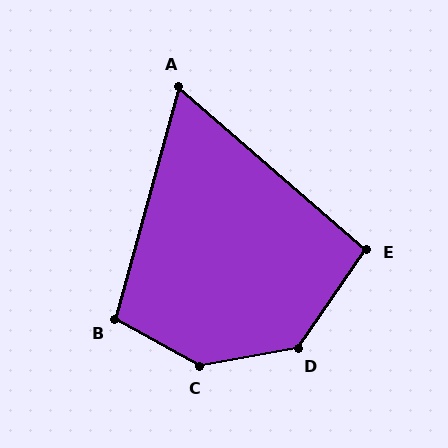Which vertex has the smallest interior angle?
A, at approximately 64 degrees.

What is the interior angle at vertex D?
Approximately 135 degrees (obtuse).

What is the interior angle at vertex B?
Approximately 104 degrees (obtuse).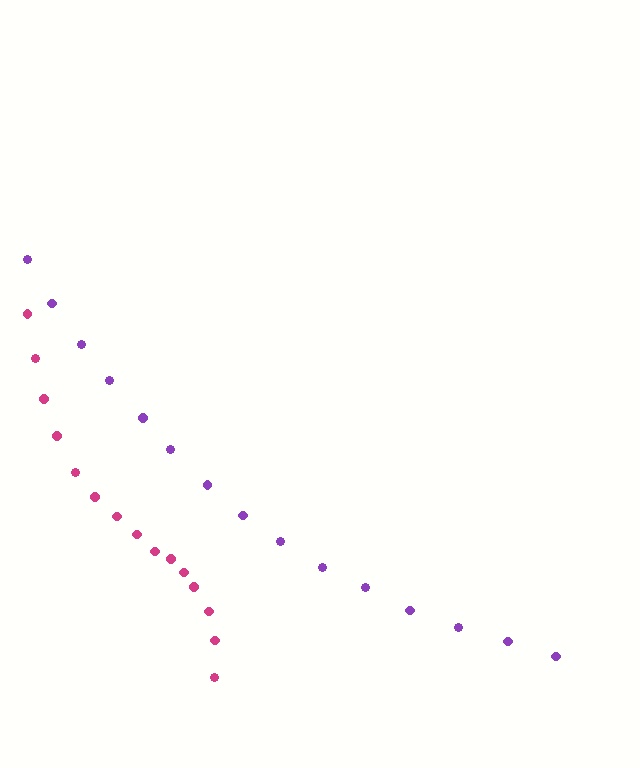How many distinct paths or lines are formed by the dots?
There are 2 distinct paths.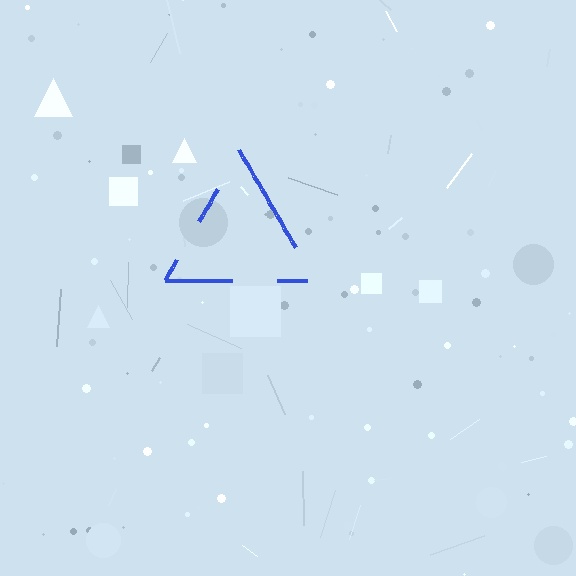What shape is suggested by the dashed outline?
The dashed outline suggests a triangle.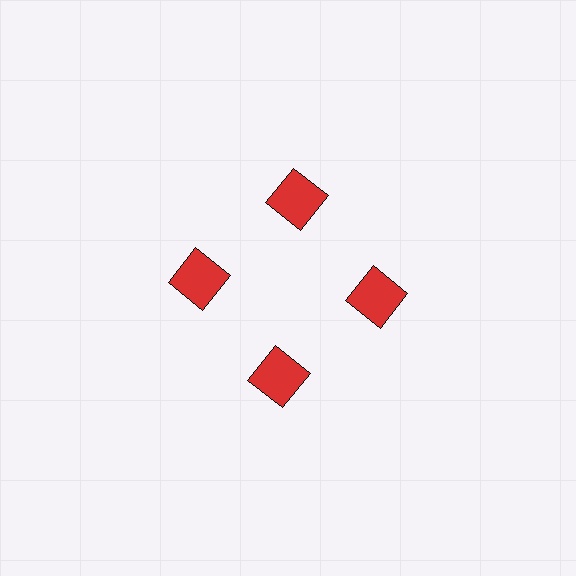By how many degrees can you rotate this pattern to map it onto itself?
The pattern maps onto itself every 90 degrees of rotation.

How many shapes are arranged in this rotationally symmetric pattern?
There are 4 shapes, arranged in 4 groups of 1.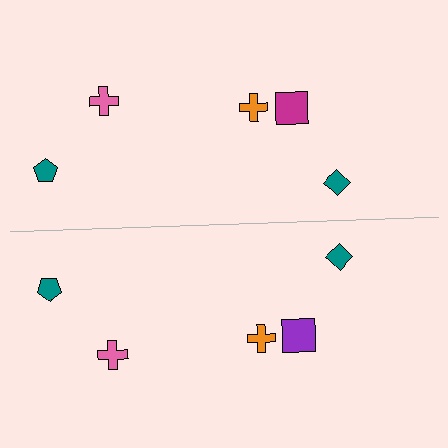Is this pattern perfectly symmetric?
No, the pattern is not perfectly symmetric. The purple square on the bottom side breaks the symmetry — its mirror counterpart is magenta.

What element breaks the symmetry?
The purple square on the bottom side breaks the symmetry — its mirror counterpart is magenta.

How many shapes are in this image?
There are 10 shapes in this image.